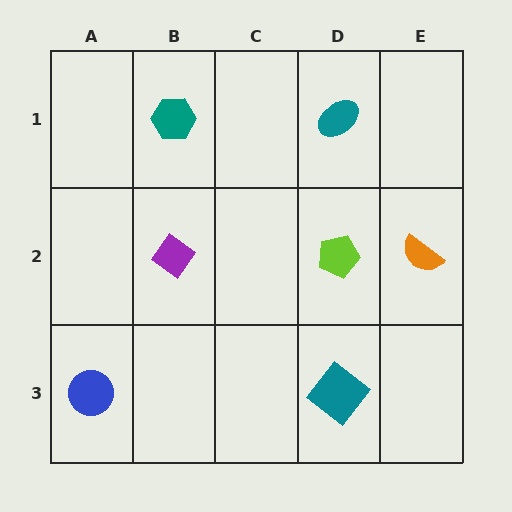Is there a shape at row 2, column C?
No, that cell is empty.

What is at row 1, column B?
A teal hexagon.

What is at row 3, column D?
A teal diamond.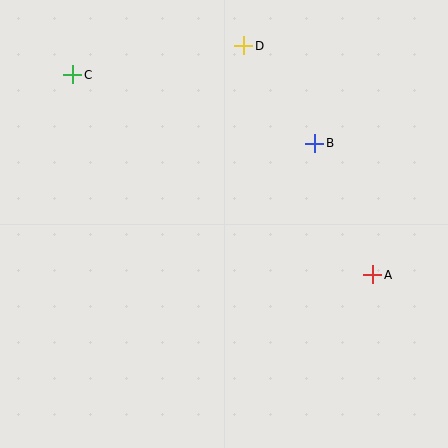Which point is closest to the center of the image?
Point B at (315, 143) is closest to the center.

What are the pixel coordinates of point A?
Point A is at (373, 275).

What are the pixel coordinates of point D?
Point D is at (244, 46).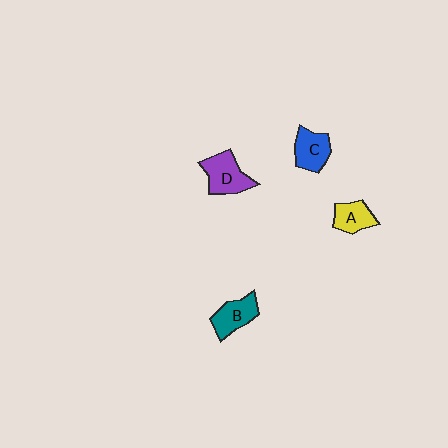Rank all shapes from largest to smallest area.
From largest to smallest: D (purple), B (teal), C (blue), A (yellow).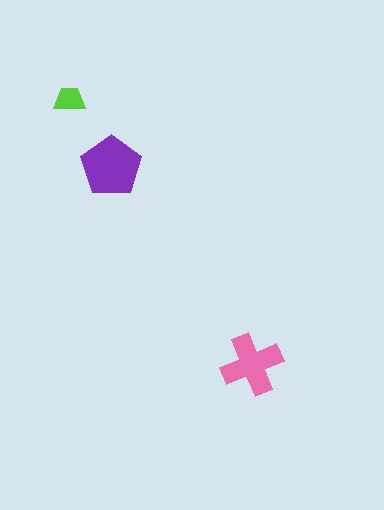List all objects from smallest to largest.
The lime trapezoid, the pink cross, the purple pentagon.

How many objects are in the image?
There are 3 objects in the image.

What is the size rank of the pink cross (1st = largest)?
2nd.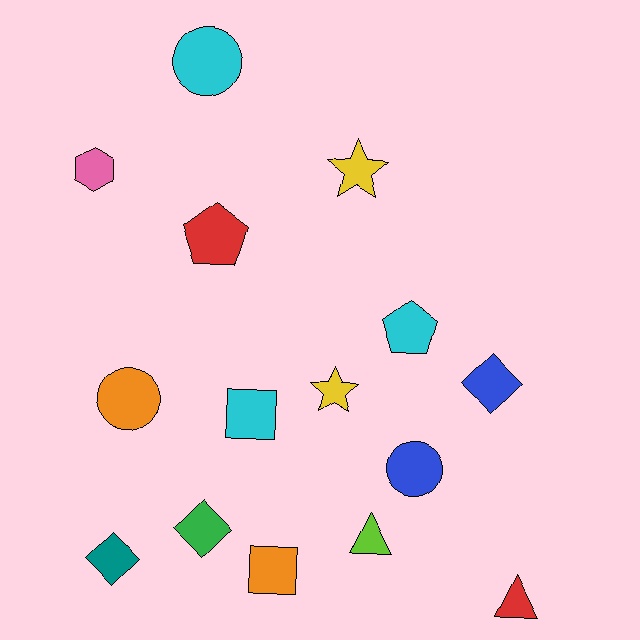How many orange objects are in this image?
There are 2 orange objects.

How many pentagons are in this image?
There are 2 pentagons.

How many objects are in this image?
There are 15 objects.